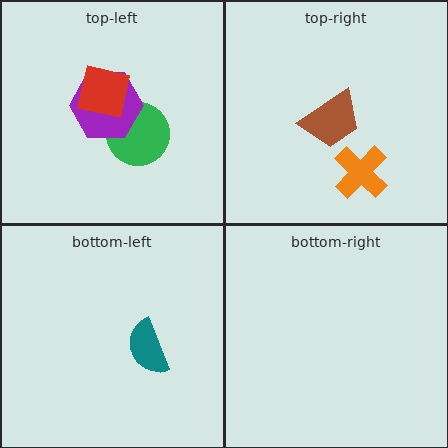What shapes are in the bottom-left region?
The teal semicircle.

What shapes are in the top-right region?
The orange cross, the brown trapezoid.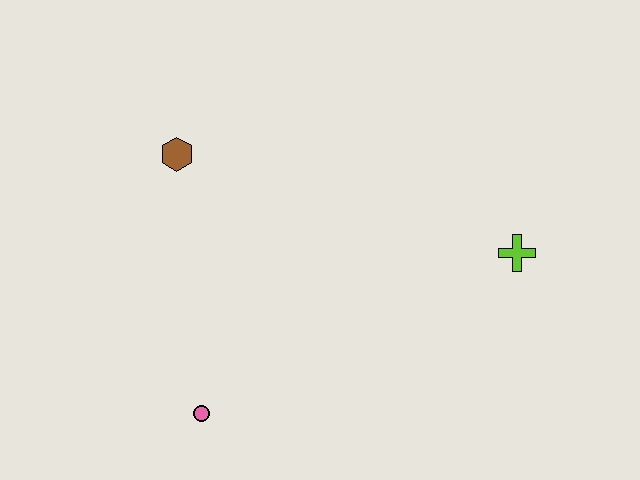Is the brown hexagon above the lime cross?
Yes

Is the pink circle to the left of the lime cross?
Yes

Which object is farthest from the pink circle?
The lime cross is farthest from the pink circle.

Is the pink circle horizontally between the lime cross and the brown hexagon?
Yes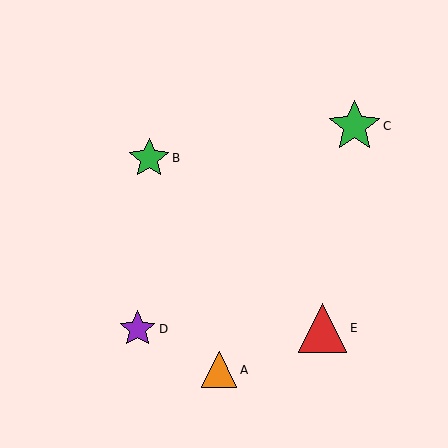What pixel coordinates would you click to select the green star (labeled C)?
Click at (355, 126) to select the green star C.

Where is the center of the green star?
The center of the green star is at (149, 158).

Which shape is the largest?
The green star (labeled C) is the largest.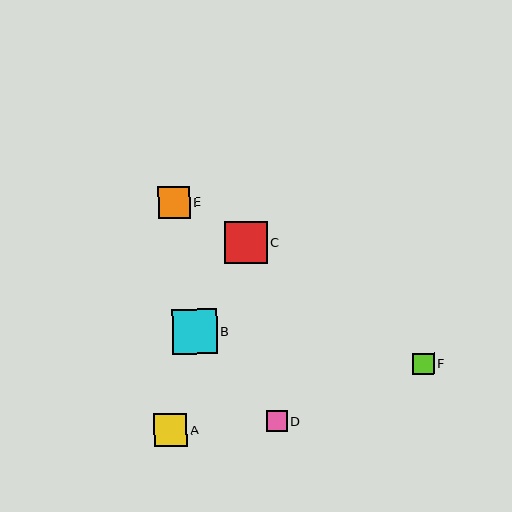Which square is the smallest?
Square D is the smallest with a size of approximately 21 pixels.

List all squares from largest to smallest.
From largest to smallest: B, C, A, E, F, D.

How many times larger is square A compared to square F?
Square A is approximately 1.5 times the size of square F.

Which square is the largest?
Square B is the largest with a size of approximately 44 pixels.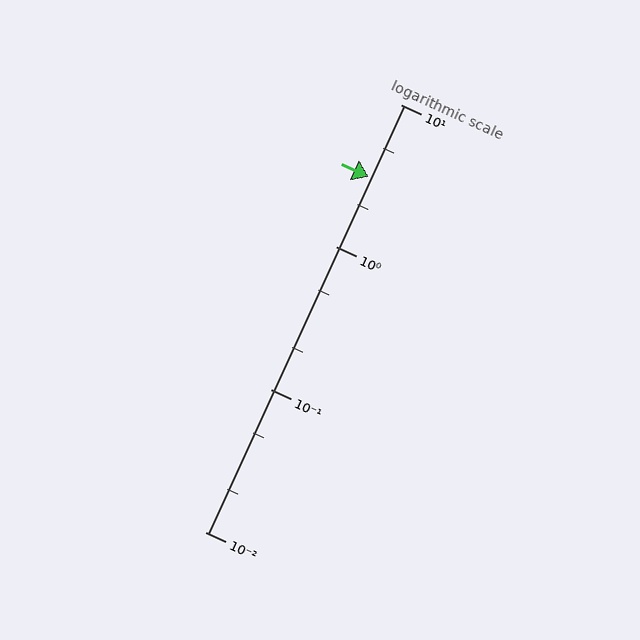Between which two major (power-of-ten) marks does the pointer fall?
The pointer is between 1 and 10.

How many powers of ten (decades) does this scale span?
The scale spans 3 decades, from 0.01 to 10.